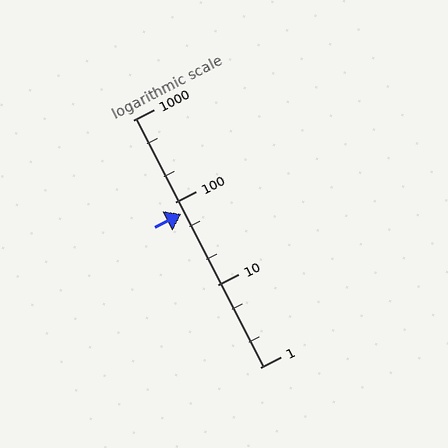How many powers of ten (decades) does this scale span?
The scale spans 3 decades, from 1 to 1000.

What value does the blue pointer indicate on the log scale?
The pointer indicates approximately 72.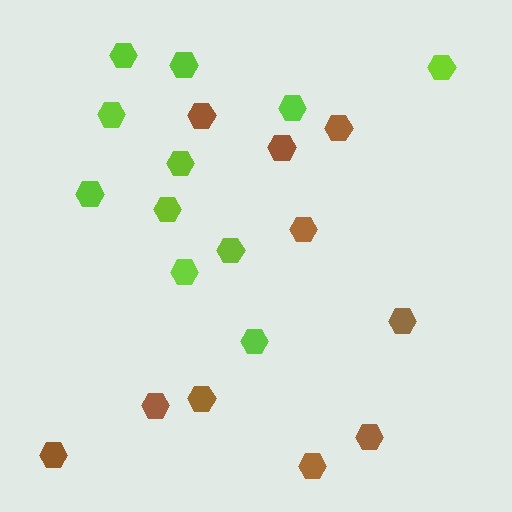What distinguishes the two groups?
There are 2 groups: one group of brown hexagons (10) and one group of lime hexagons (11).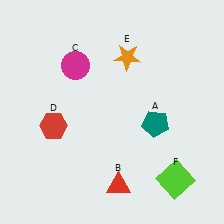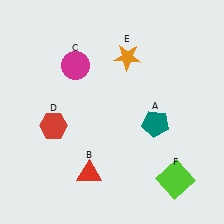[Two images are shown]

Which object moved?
The red triangle (B) moved left.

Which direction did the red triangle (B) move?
The red triangle (B) moved left.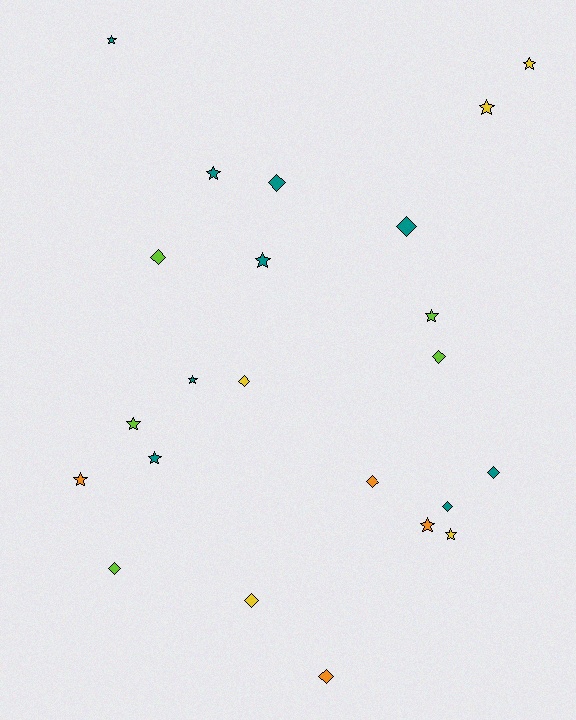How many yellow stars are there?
There are 3 yellow stars.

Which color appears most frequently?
Teal, with 9 objects.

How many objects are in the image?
There are 23 objects.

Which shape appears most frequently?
Star, with 12 objects.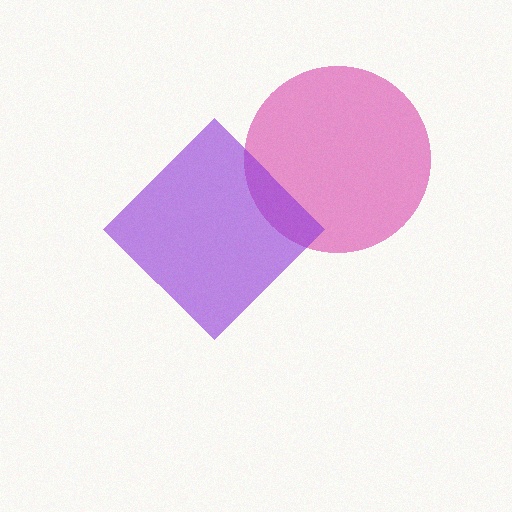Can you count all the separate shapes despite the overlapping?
Yes, there are 2 separate shapes.